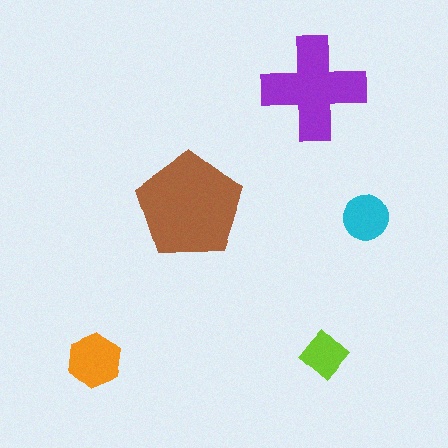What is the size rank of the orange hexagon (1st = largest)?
3rd.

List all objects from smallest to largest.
The lime diamond, the cyan circle, the orange hexagon, the purple cross, the brown pentagon.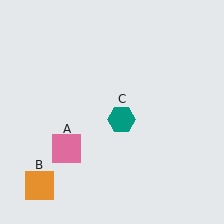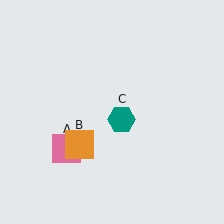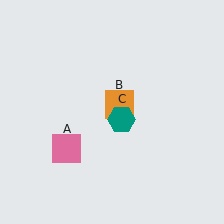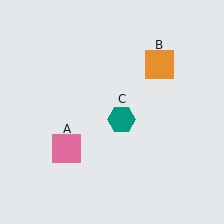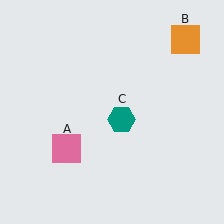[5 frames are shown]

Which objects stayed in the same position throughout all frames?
Pink square (object A) and teal hexagon (object C) remained stationary.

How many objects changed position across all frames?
1 object changed position: orange square (object B).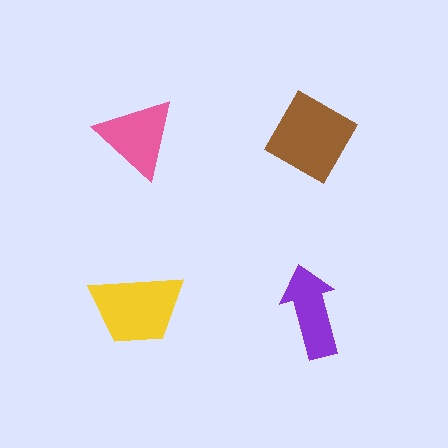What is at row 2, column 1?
A yellow trapezoid.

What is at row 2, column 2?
A purple arrow.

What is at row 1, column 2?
A brown diamond.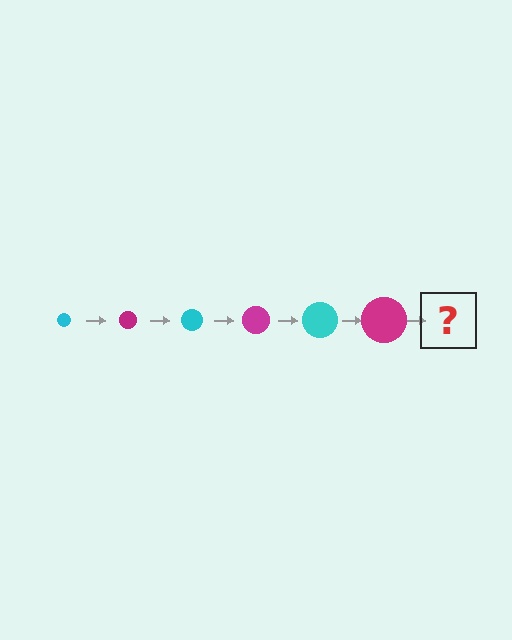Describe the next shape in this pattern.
It should be a cyan circle, larger than the previous one.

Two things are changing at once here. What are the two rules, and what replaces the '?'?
The two rules are that the circle grows larger each step and the color cycles through cyan and magenta. The '?' should be a cyan circle, larger than the previous one.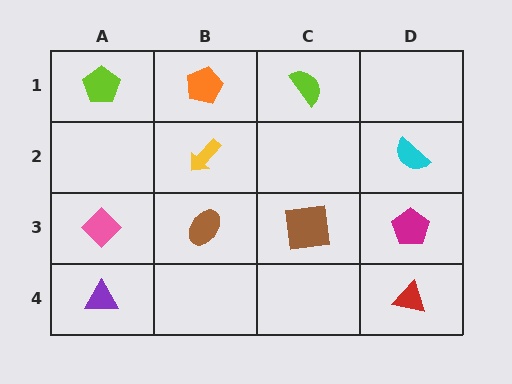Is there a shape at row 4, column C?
No, that cell is empty.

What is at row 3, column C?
A brown square.